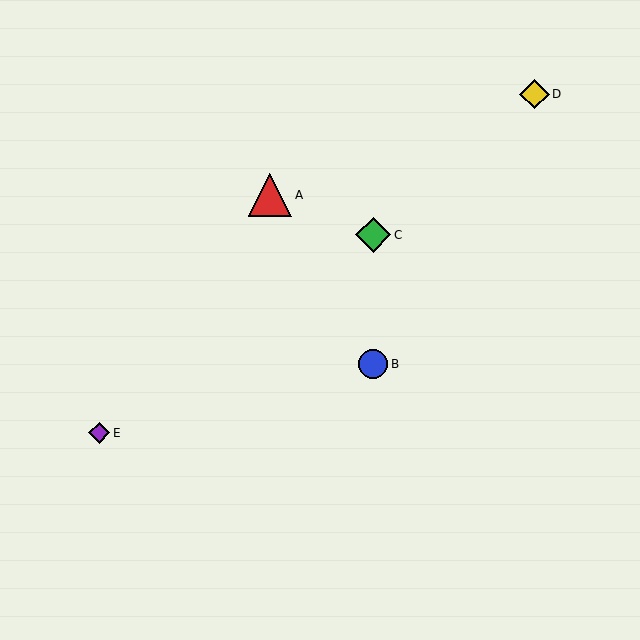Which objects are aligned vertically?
Objects B, C are aligned vertically.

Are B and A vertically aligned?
No, B is at x≈373 and A is at x≈270.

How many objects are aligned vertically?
2 objects (B, C) are aligned vertically.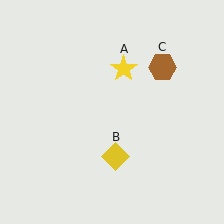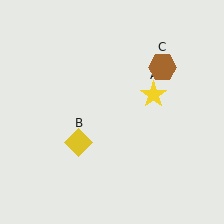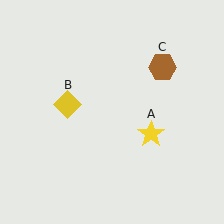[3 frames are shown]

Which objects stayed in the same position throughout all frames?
Brown hexagon (object C) remained stationary.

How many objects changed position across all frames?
2 objects changed position: yellow star (object A), yellow diamond (object B).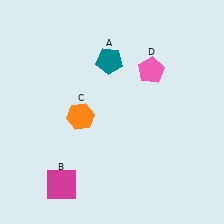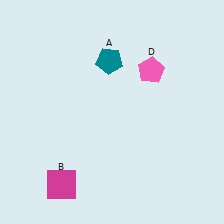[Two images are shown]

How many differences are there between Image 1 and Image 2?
There is 1 difference between the two images.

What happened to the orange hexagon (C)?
The orange hexagon (C) was removed in Image 2. It was in the bottom-left area of Image 1.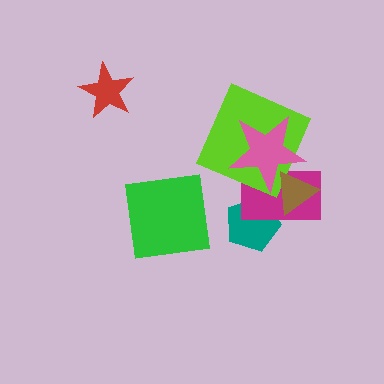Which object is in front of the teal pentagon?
The magenta rectangle is in front of the teal pentagon.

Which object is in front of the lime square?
The pink star is in front of the lime square.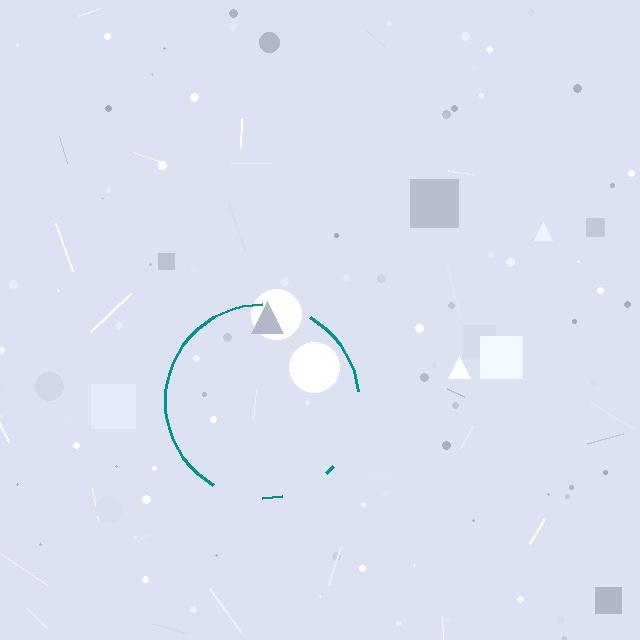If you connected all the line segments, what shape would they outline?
They would outline a circle.